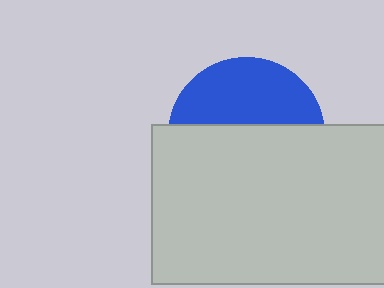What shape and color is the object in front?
The object in front is a light gray rectangle.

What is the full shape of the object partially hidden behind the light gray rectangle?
The partially hidden object is a blue circle.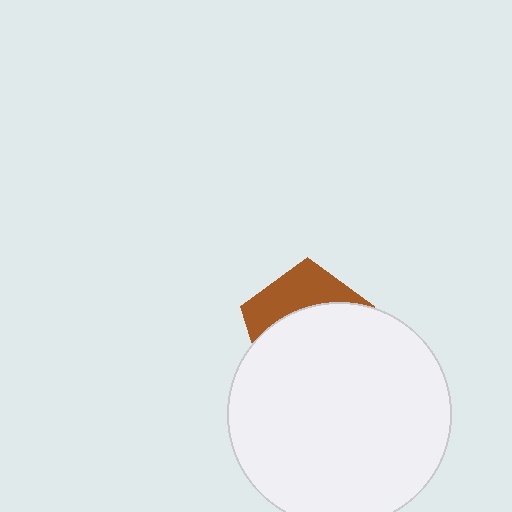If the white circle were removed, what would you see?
You would see the complete brown pentagon.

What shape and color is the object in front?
The object in front is a white circle.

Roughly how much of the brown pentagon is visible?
A small part of it is visible (roughly 34%).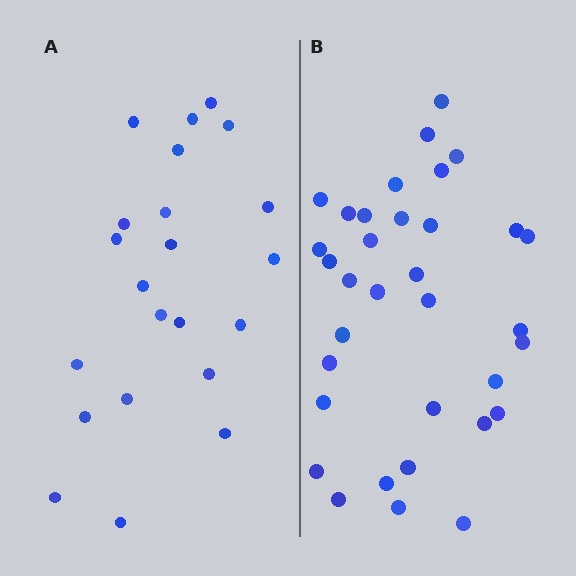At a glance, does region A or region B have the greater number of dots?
Region B (the right region) has more dots.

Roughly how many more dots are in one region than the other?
Region B has roughly 12 or so more dots than region A.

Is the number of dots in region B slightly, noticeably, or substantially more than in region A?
Region B has substantially more. The ratio is roughly 1.5 to 1.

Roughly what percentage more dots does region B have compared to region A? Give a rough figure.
About 55% more.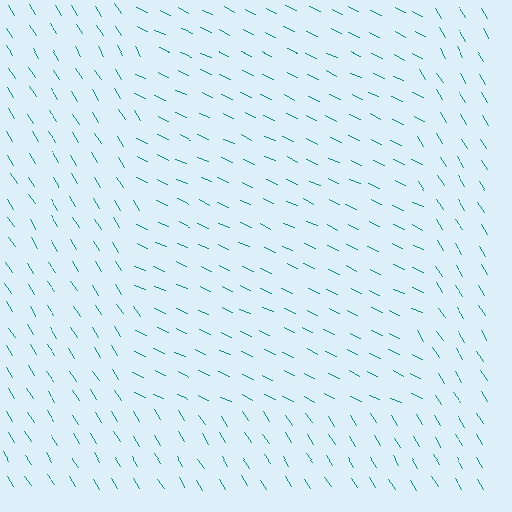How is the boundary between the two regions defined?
The boundary is defined purely by a change in line orientation (approximately 33 degrees difference). All lines are the same color and thickness.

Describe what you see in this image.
The image is filled with small teal line segments. A rectangle region in the image has lines oriented differently from the surrounding lines, creating a visible texture boundary.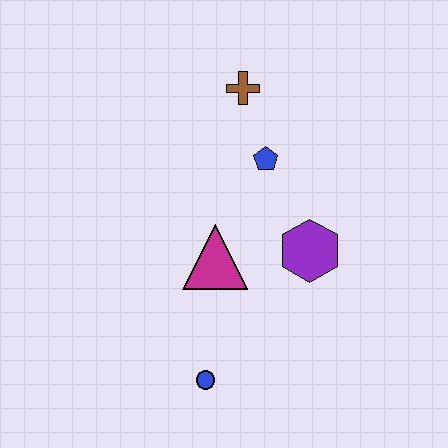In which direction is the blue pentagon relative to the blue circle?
The blue pentagon is above the blue circle.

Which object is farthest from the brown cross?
The blue circle is farthest from the brown cross.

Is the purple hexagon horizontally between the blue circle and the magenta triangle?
No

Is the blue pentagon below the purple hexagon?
No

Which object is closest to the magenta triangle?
The purple hexagon is closest to the magenta triangle.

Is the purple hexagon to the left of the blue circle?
No